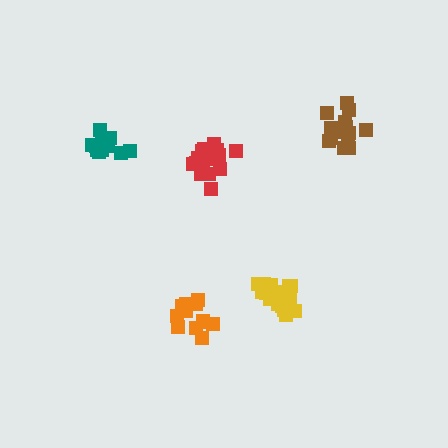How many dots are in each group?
Group 1: 15 dots, Group 2: 13 dots, Group 3: 17 dots, Group 4: 13 dots, Group 5: 18 dots (76 total).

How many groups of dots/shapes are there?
There are 5 groups.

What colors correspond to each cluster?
The clusters are colored: brown, orange, red, teal, yellow.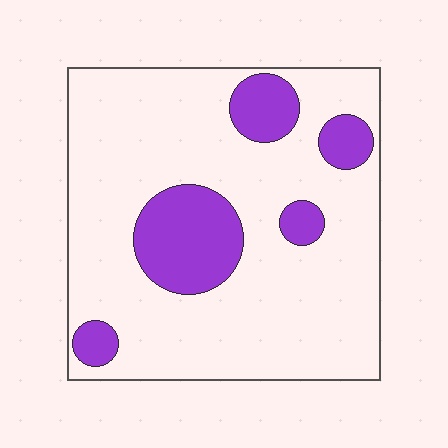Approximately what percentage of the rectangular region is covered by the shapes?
Approximately 20%.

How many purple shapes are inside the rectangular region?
5.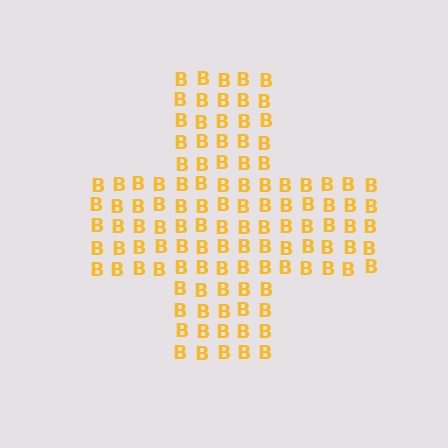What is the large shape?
The large shape is a cross.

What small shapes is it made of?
It is made of small letter B's.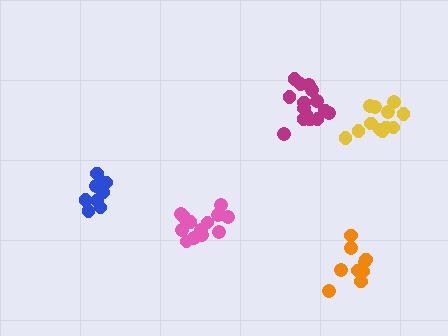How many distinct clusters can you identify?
There are 5 distinct clusters.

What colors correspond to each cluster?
The clusters are colored: blue, yellow, orange, magenta, pink.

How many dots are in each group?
Group 1: 9 dots, Group 2: 12 dots, Group 3: 9 dots, Group 4: 15 dots, Group 5: 13 dots (58 total).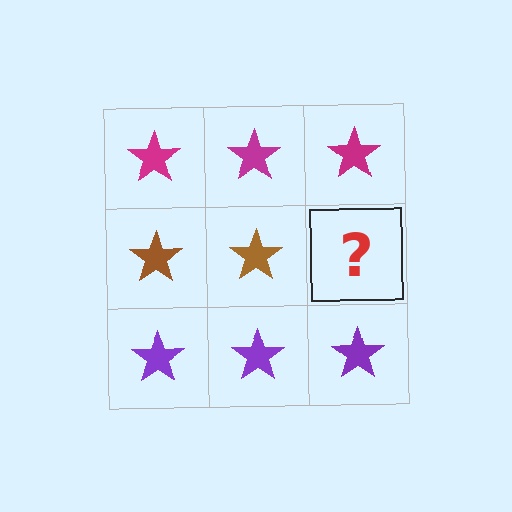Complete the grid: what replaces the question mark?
The question mark should be replaced with a brown star.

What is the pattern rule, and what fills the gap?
The rule is that each row has a consistent color. The gap should be filled with a brown star.